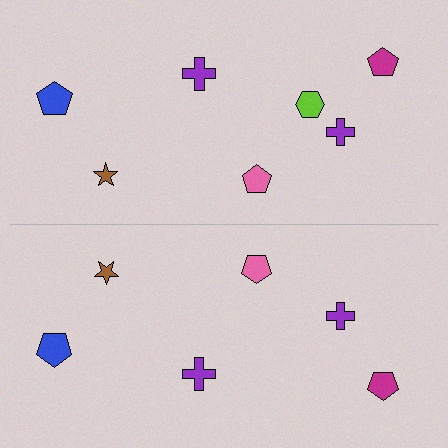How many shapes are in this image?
There are 13 shapes in this image.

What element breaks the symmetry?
A lime hexagon is missing from the bottom side.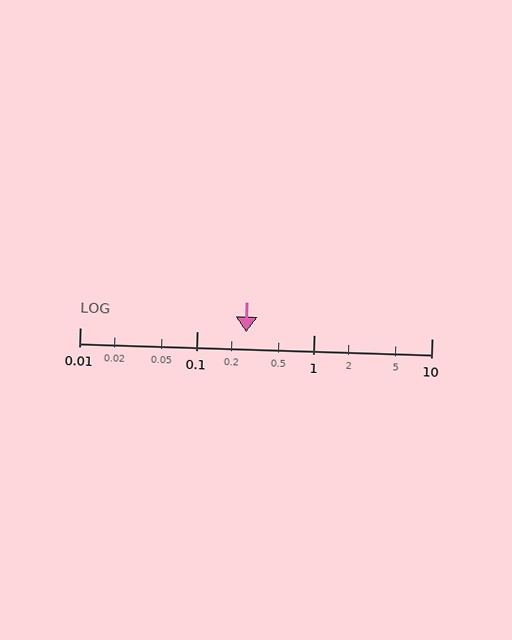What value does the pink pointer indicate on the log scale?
The pointer indicates approximately 0.26.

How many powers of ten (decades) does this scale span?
The scale spans 3 decades, from 0.01 to 10.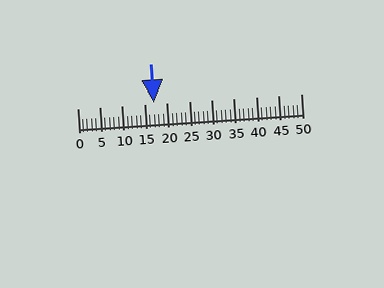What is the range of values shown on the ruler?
The ruler shows values from 0 to 50.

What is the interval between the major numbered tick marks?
The major tick marks are spaced 5 units apart.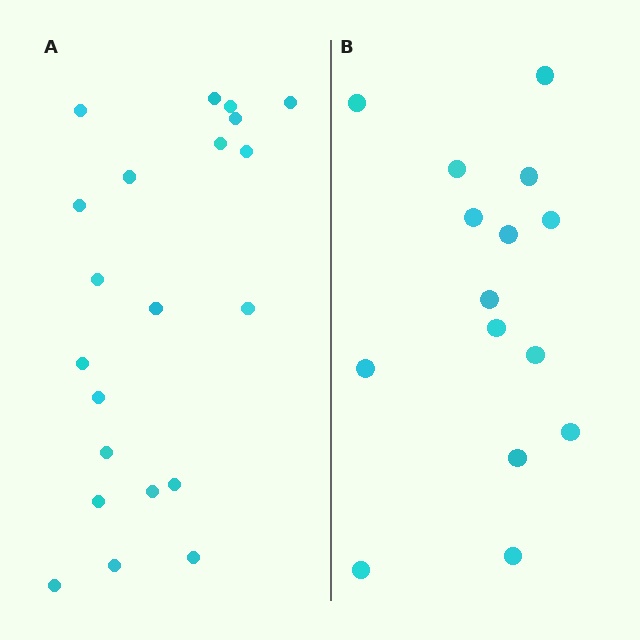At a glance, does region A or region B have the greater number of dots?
Region A (the left region) has more dots.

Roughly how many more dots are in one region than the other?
Region A has about 6 more dots than region B.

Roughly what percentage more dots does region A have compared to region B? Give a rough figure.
About 40% more.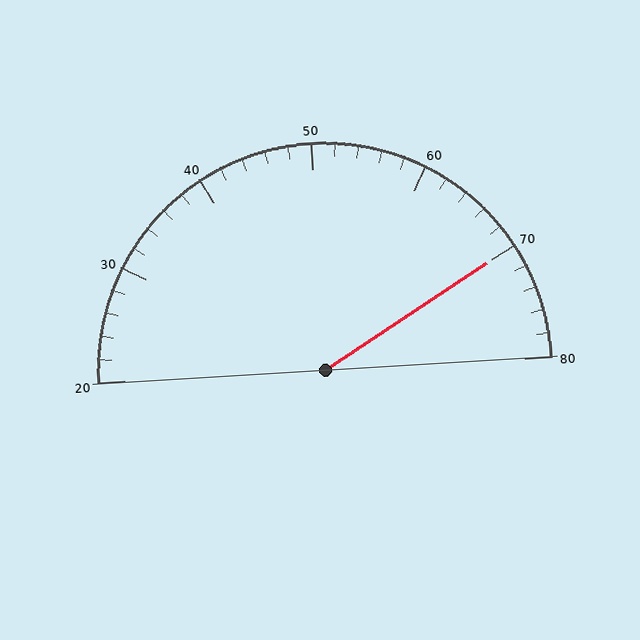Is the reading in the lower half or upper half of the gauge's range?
The reading is in the upper half of the range (20 to 80).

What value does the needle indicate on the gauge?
The needle indicates approximately 70.